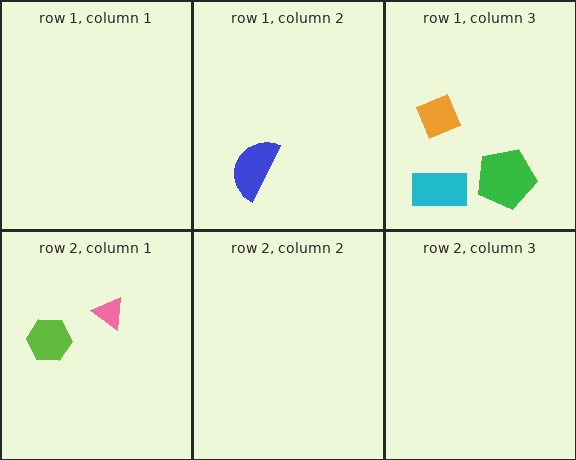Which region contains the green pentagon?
The row 1, column 3 region.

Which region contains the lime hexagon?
The row 2, column 1 region.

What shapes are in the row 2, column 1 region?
The pink triangle, the lime hexagon.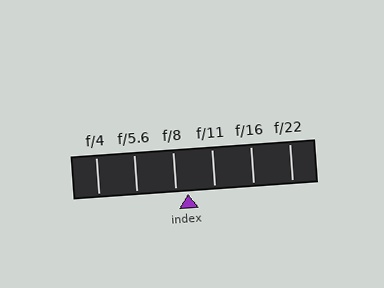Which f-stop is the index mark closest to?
The index mark is closest to f/8.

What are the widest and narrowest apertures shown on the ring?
The widest aperture shown is f/4 and the narrowest is f/22.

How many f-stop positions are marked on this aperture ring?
There are 6 f-stop positions marked.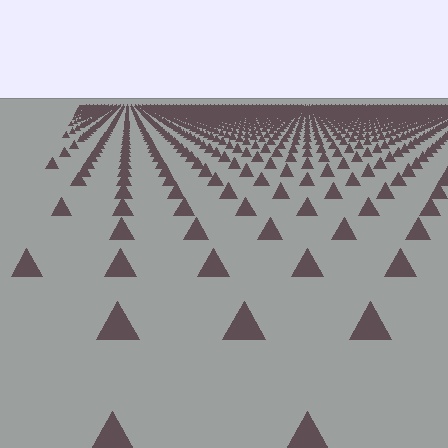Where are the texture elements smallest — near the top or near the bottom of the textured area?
Near the top.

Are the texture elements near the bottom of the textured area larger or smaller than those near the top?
Larger. Near the bottom, elements are closer to the viewer and appear at a bigger on-screen size.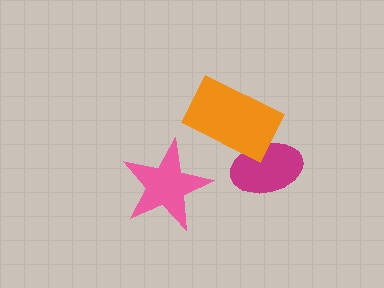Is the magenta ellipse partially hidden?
Yes, it is partially covered by another shape.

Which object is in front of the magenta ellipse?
The orange rectangle is in front of the magenta ellipse.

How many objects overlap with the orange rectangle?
1 object overlaps with the orange rectangle.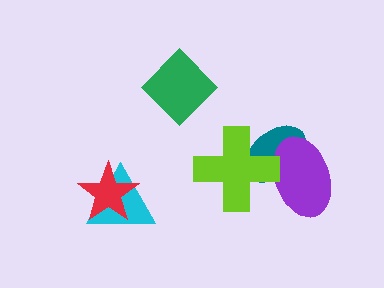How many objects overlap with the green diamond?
0 objects overlap with the green diamond.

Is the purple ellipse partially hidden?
Yes, it is partially covered by another shape.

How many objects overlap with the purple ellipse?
2 objects overlap with the purple ellipse.